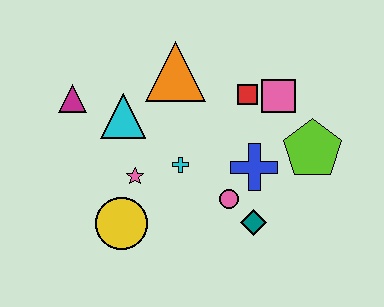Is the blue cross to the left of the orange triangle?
No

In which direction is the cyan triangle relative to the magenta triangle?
The cyan triangle is to the right of the magenta triangle.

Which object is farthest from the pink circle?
The magenta triangle is farthest from the pink circle.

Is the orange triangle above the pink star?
Yes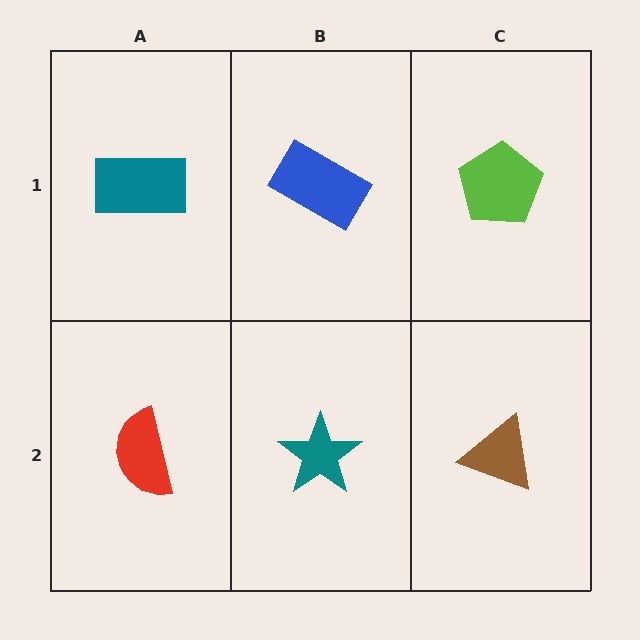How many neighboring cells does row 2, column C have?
2.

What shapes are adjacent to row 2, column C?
A lime pentagon (row 1, column C), a teal star (row 2, column B).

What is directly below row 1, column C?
A brown triangle.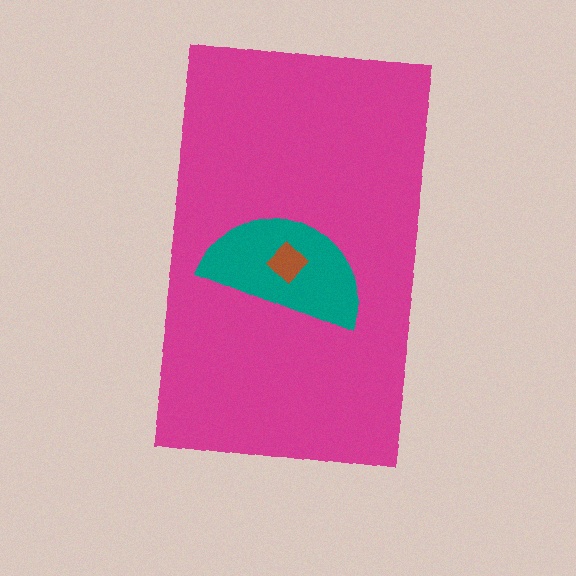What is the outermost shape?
The magenta rectangle.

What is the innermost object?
The brown diamond.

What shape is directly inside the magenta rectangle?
The teal semicircle.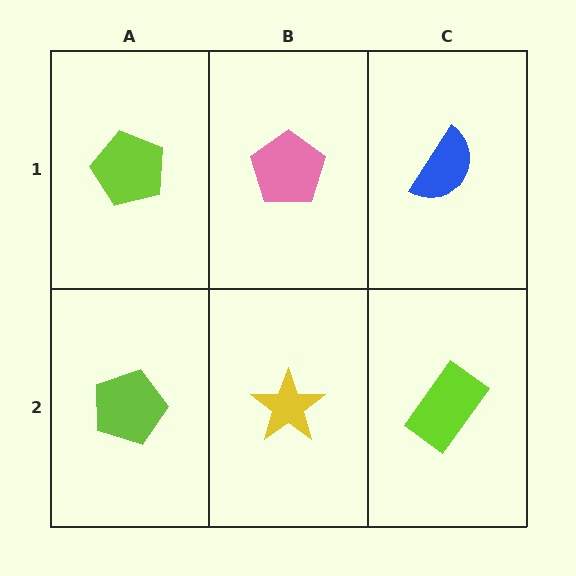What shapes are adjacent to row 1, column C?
A lime rectangle (row 2, column C), a pink pentagon (row 1, column B).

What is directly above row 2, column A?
A lime pentagon.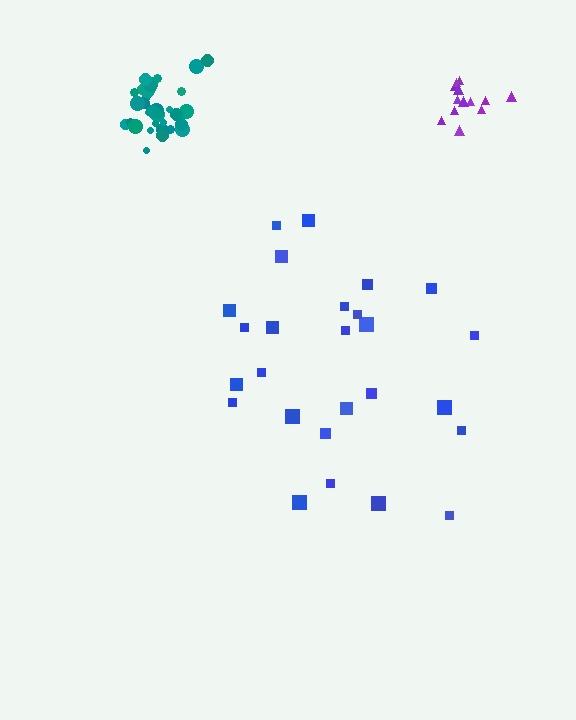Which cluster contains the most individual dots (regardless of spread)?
Teal (33).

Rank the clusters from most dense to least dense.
teal, purple, blue.